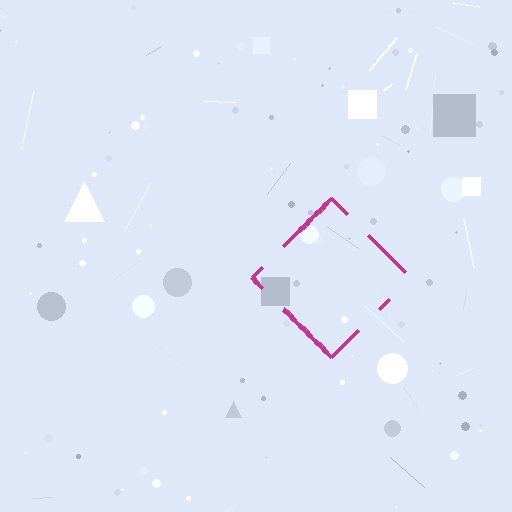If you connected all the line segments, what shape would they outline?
They would outline a diamond.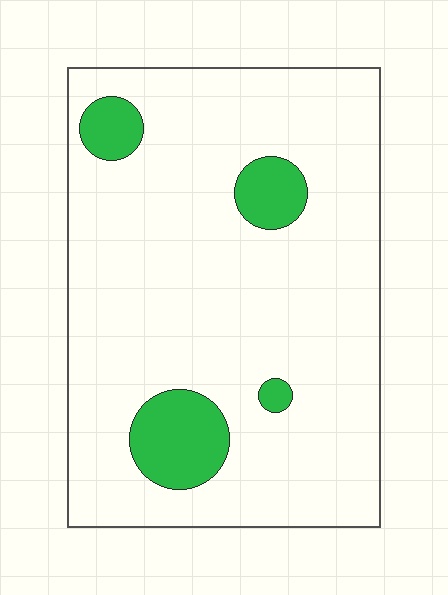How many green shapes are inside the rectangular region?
4.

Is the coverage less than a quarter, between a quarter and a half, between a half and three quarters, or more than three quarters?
Less than a quarter.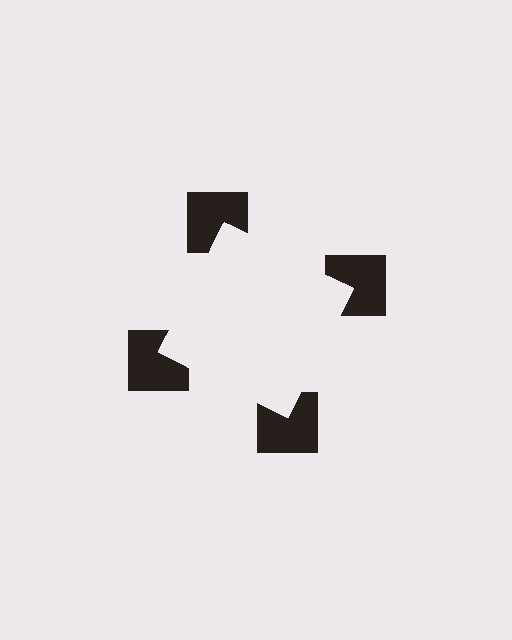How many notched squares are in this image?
There are 4 — one at each vertex of the illusory square.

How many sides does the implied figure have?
4 sides.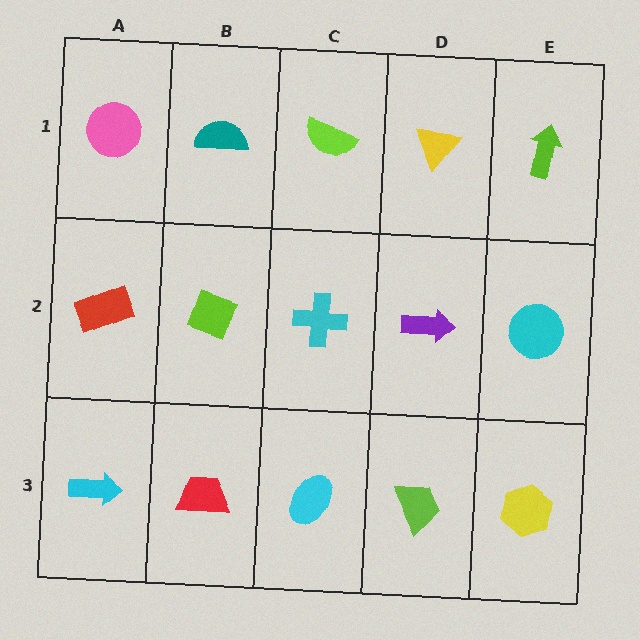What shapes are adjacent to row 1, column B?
A lime diamond (row 2, column B), a pink circle (row 1, column A), a lime semicircle (row 1, column C).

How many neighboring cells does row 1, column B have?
3.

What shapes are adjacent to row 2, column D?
A yellow triangle (row 1, column D), a lime trapezoid (row 3, column D), a cyan cross (row 2, column C), a cyan circle (row 2, column E).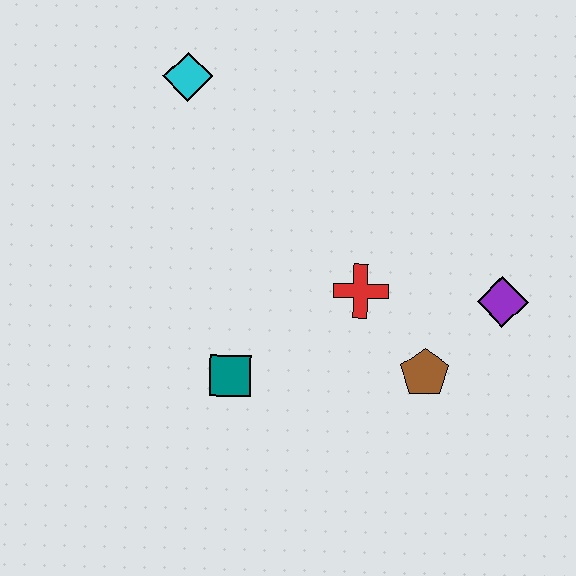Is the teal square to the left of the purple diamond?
Yes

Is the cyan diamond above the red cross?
Yes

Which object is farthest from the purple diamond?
The cyan diamond is farthest from the purple diamond.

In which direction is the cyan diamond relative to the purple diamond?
The cyan diamond is to the left of the purple diamond.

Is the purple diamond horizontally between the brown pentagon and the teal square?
No